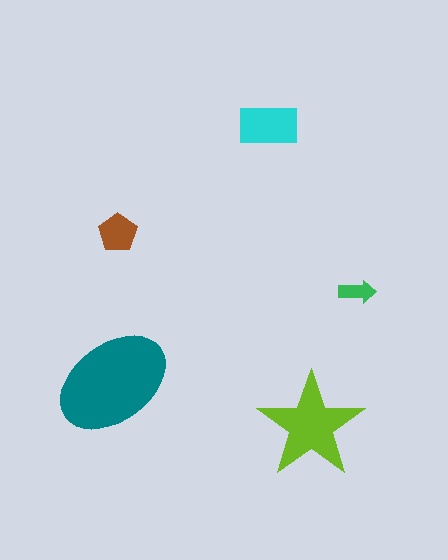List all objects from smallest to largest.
The green arrow, the brown pentagon, the cyan rectangle, the lime star, the teal ellipse.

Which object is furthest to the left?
The teal ellipse is leftmost.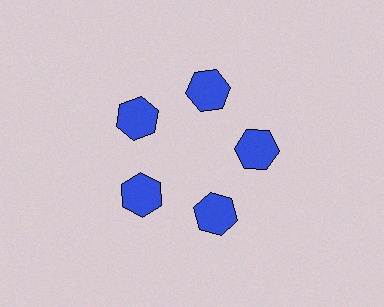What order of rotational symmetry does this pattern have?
This pattern has 5-fold rotational symmetry.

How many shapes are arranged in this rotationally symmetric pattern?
There are 5 shapes, arranged in 5 groups of 1.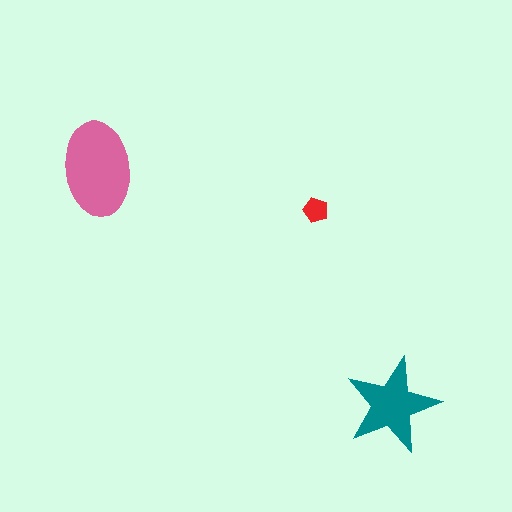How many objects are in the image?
There are 3 objects in the image.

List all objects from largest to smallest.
The pink ellipse, the teal star, the red pentagon.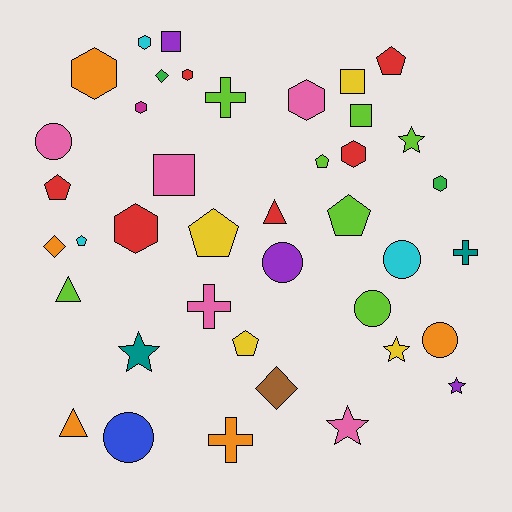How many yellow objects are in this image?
There are 4 yellow objects.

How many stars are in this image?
There are 5 stars.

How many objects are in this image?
There are 40 objects.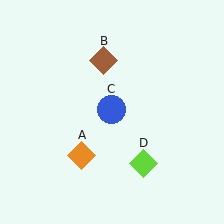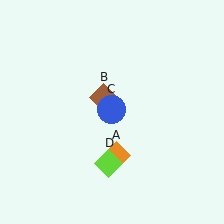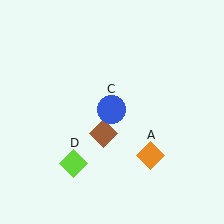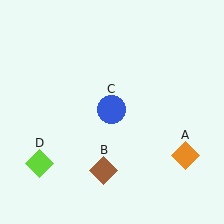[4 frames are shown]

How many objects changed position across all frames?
3 objects changed position: orange diamond (object A), brown diamond (object B), lime diamond (object D).